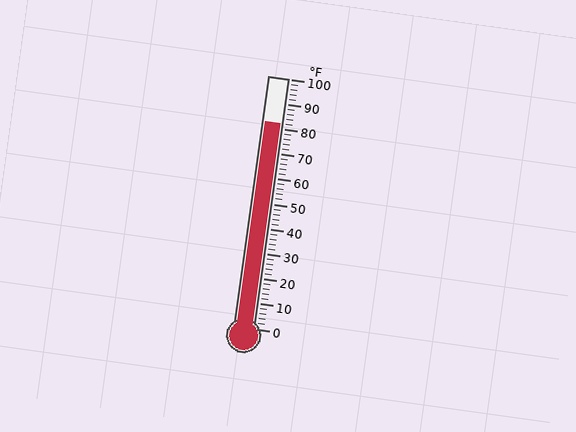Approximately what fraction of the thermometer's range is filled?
The thermometer is filled to approximately 80% of its range.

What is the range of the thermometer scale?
The thermometer scale ranges from 0°F to 100°F.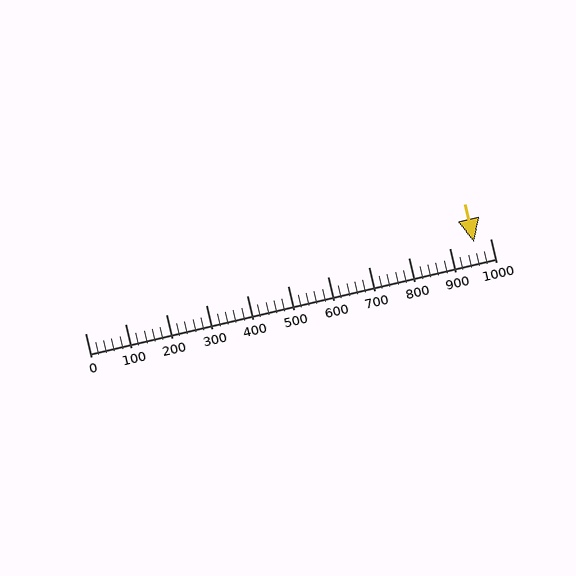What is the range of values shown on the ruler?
The ruler shows values from 0 to 1000.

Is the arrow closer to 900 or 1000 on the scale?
The arrow is closer to 1000.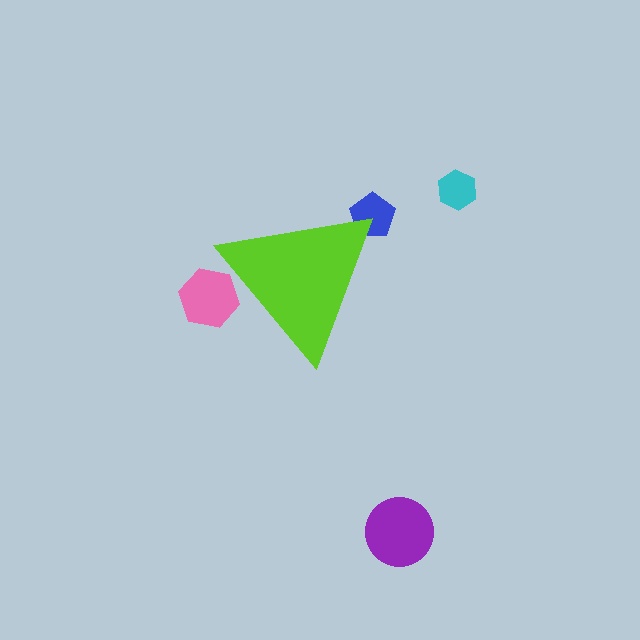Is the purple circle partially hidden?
No, the purple circle is fully visible.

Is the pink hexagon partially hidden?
Yes, the pink hexagon is partially hidden behind the lime triangle.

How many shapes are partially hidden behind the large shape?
2 shapes are partially hidden.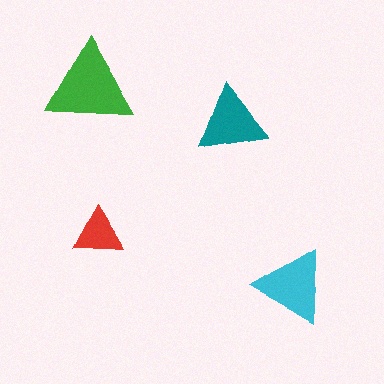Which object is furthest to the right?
The cyan triangle is rightmost.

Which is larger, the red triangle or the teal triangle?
The teal one.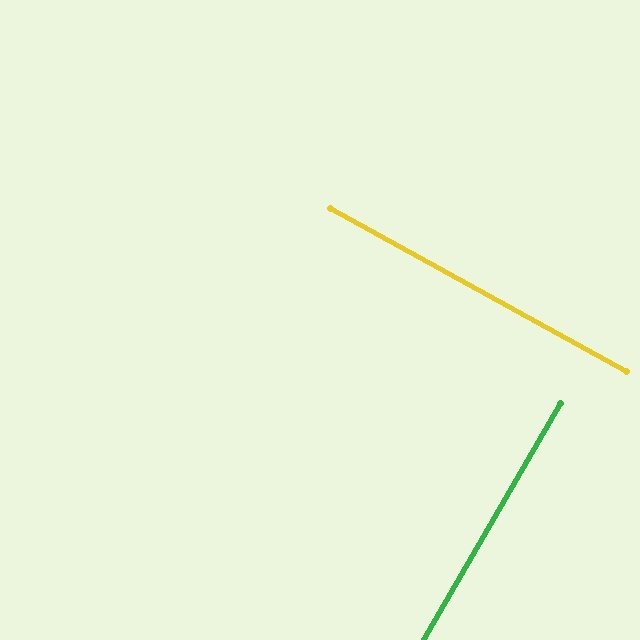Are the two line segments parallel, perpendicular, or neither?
Perpendicular — they meet at approximately 89°.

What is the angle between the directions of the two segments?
Approximately 89 degrees.